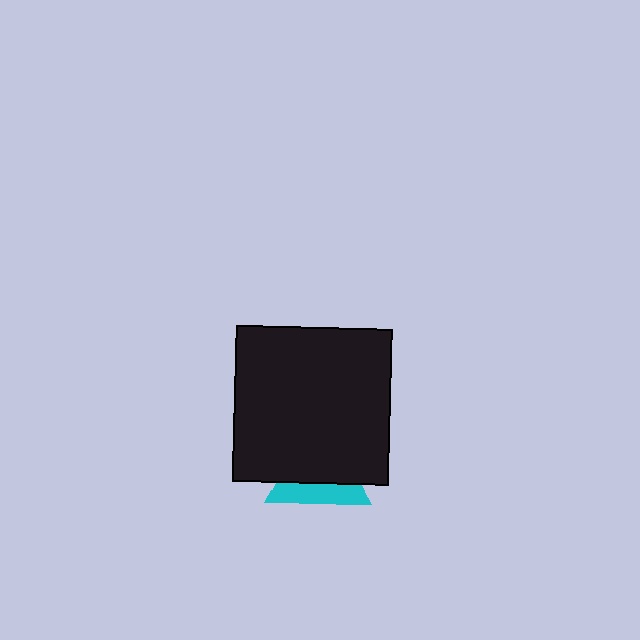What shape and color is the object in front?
The object in front is a black square.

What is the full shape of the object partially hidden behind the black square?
The partially hidden object is a cyan triangle.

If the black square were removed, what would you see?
You would see the complete cyan triangle.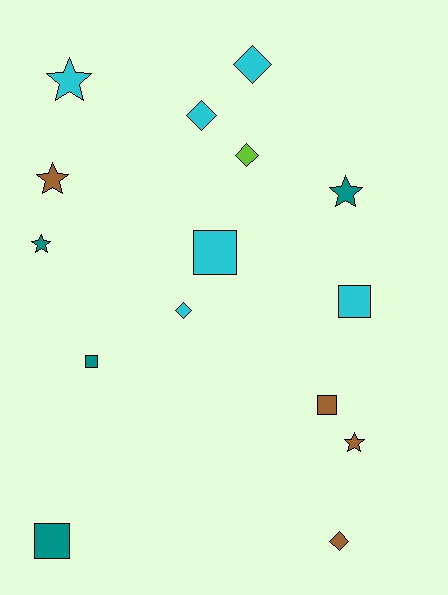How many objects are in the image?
There are 15 objects.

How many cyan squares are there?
There are 2 cyan squares.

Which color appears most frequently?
Cyan, with 6 objects.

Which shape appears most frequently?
Diamond, with 5 objects.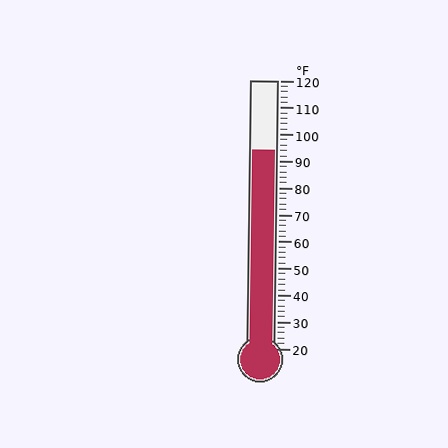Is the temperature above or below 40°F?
The temperature is above 40°F.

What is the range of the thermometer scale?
The thermometer scale ranges from 20°F to 120°F.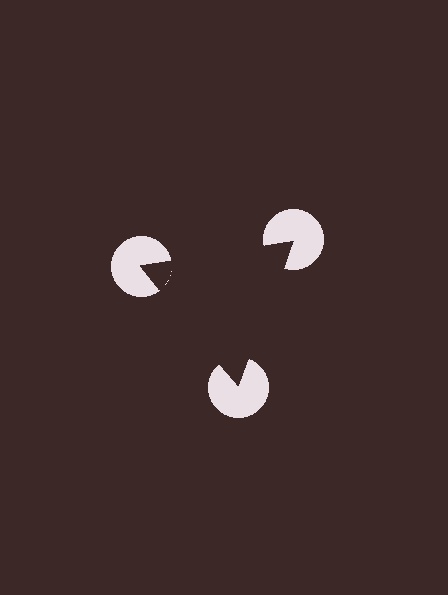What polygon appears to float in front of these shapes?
An illusory triangle — its edges are inferred from the aligned wedge cuts in the pac-man discs, not physically drawn.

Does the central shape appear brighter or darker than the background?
It typically appears slightly darker than the background, even though no actual brightness change is drawn.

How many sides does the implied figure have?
3 sides.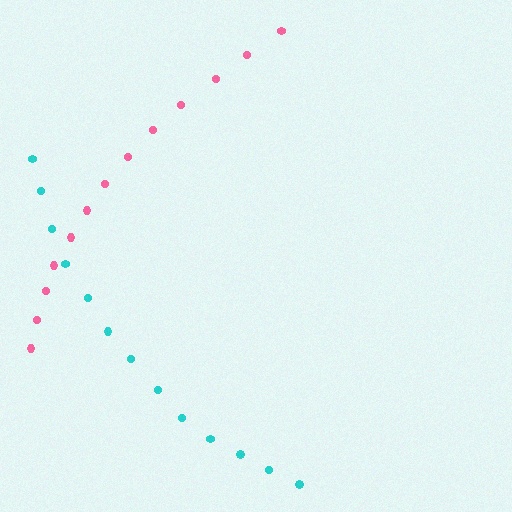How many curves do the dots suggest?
There are 2 distinct paths.